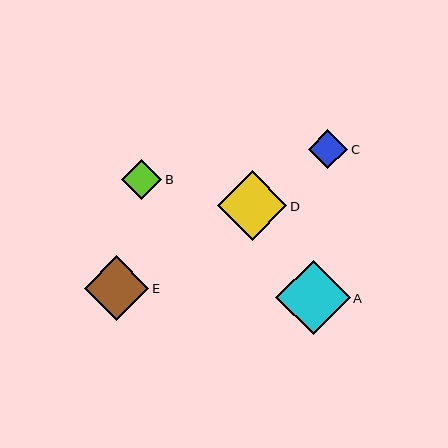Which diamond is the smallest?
Diamond C is the smallest with a size of approximately 39 pixels.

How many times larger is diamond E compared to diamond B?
Diamond E is approximately 1.6 times the size of diamond B.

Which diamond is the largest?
Diamond A is the largest with a size of approximately 75 pixels.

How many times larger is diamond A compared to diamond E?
Diamond A is approximately 1.2 times the size of diamond E.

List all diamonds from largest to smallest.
From largest to smallest: A, D, E, B, C.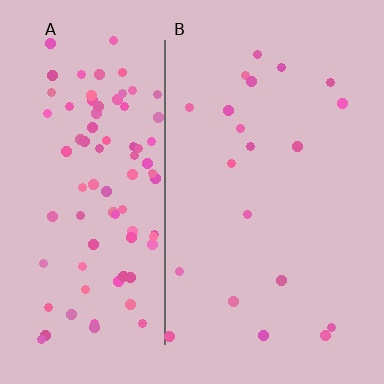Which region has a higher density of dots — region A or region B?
A (the left).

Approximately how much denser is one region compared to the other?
Approximately 4.5× — region A over region B.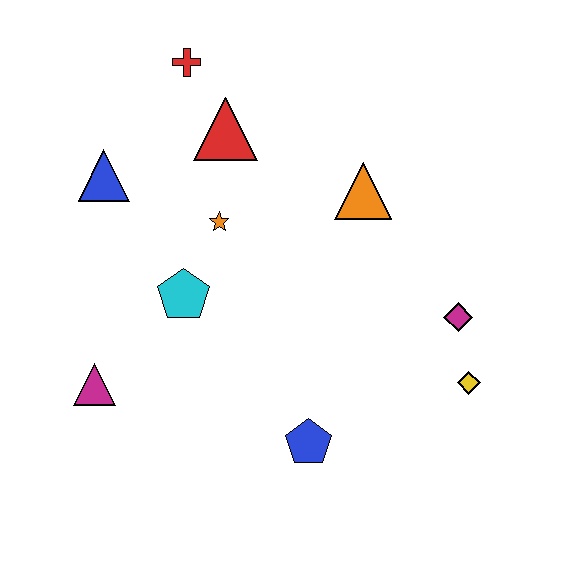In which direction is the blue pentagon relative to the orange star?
The blue pentagon is below the orange star.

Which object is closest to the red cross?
The red triangle is closest to the red cross.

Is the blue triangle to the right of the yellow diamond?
No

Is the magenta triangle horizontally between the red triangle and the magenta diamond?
No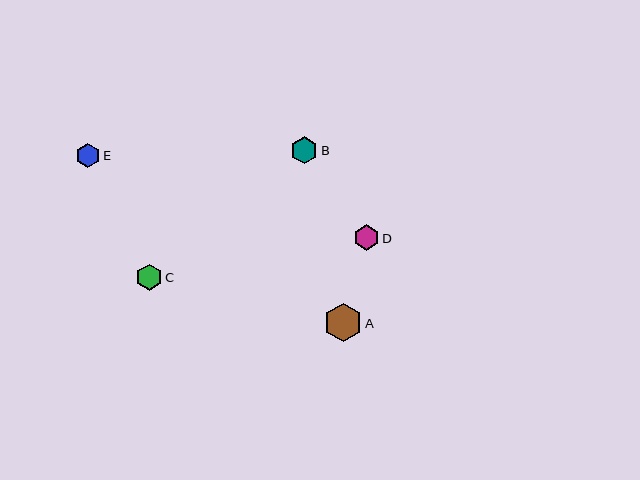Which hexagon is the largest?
Hexagon A is the largest with a size of approximately 39 pixels.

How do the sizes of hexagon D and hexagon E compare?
Hexagon D and hexagon E are approximately the same size.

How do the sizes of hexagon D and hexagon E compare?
Hexagon D and hexagon E are approximately the same size.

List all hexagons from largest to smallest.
From largest to smallest: A, B, C, D, E.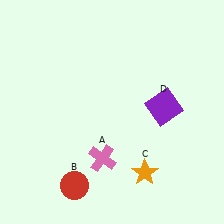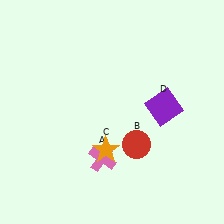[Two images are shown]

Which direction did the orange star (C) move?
The orange star (C) moved left.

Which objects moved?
The objects that moved are: the red circle (B), the orange star (C).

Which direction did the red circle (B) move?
The red circle (B) moved right.